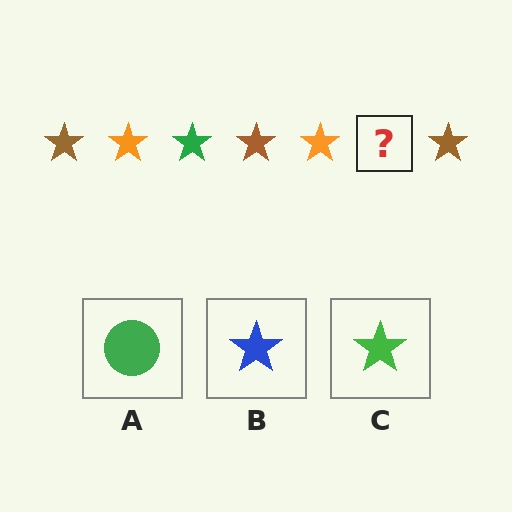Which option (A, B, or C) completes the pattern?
C.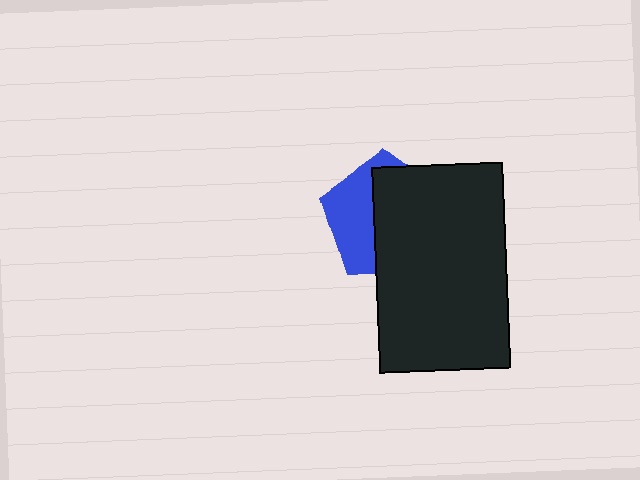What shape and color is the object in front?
The object in front is a black rectangle.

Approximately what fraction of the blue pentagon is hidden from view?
Roughly 60% of the blue pentagon is hidden behind the black rectangle.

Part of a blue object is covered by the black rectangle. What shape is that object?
It is a pentagon.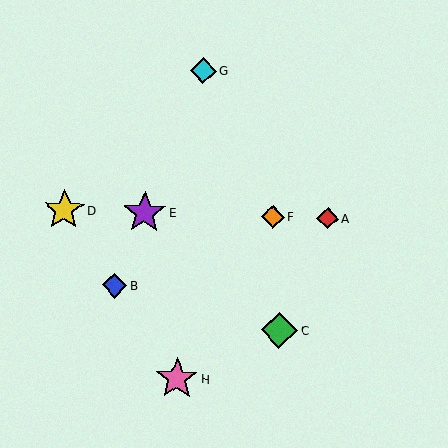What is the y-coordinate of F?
Object F is at y≈217.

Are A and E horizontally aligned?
Yes, both are at y≈218.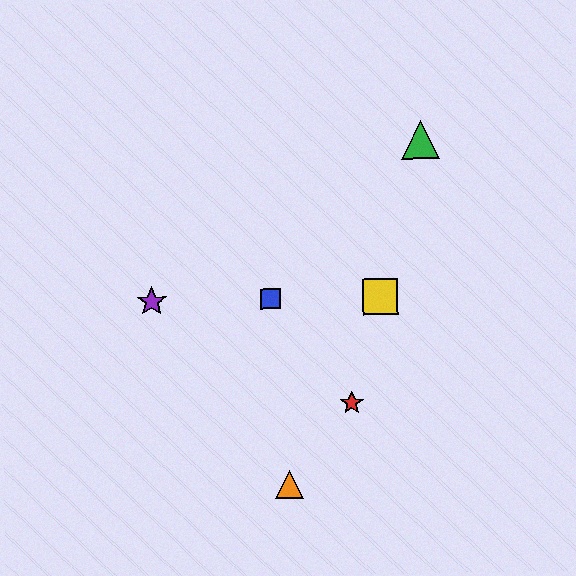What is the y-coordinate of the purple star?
The purple star is at y≈301.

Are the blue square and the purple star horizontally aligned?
Yes, both are at y≈299.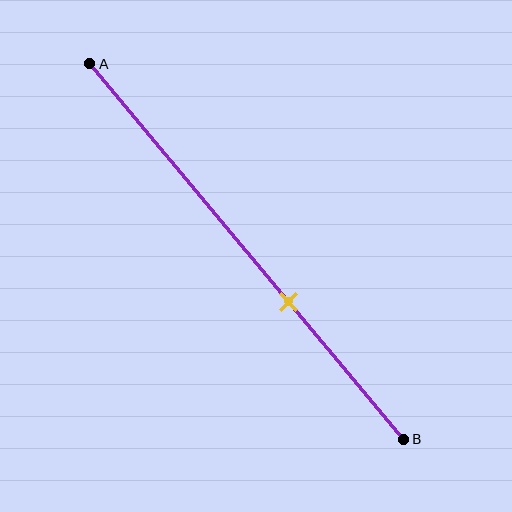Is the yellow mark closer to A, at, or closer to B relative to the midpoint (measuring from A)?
The yellow mark is closer to point B than the midpoint of segment AB.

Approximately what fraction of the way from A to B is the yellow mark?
The yellow mark is approximately 65% of the way from A to B.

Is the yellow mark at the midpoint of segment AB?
No, the mark is at about 65% from A, not at the 50% midpoint.